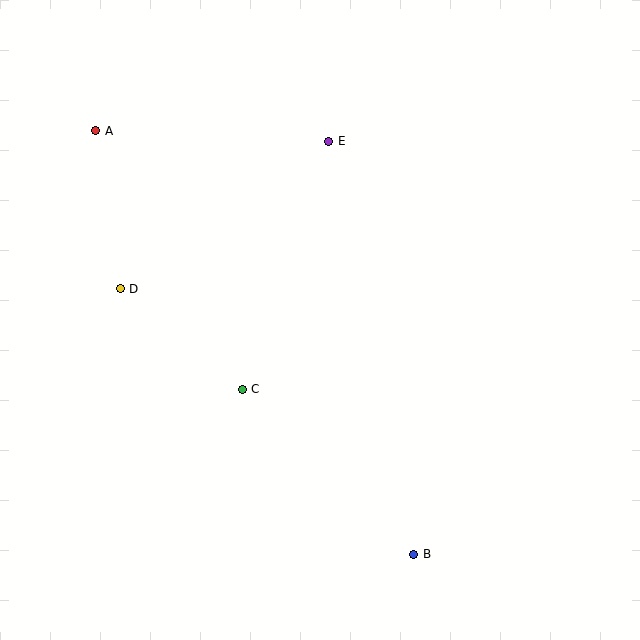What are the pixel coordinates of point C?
Point C is at (242, 389).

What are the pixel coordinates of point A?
Point A is at (96, 131).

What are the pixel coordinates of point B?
Point B is at (414, 554).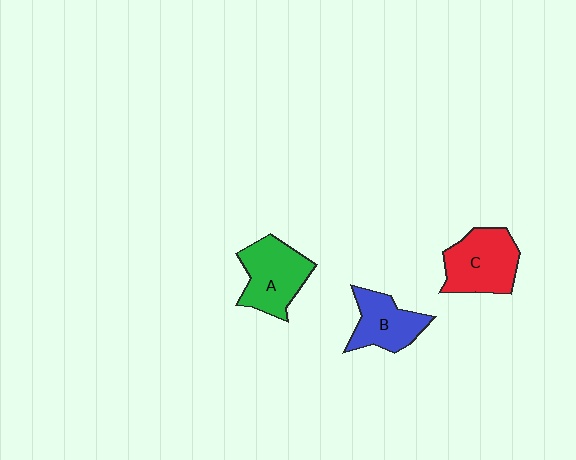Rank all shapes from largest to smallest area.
From largest to smallest: C (red), A (green), B (blue).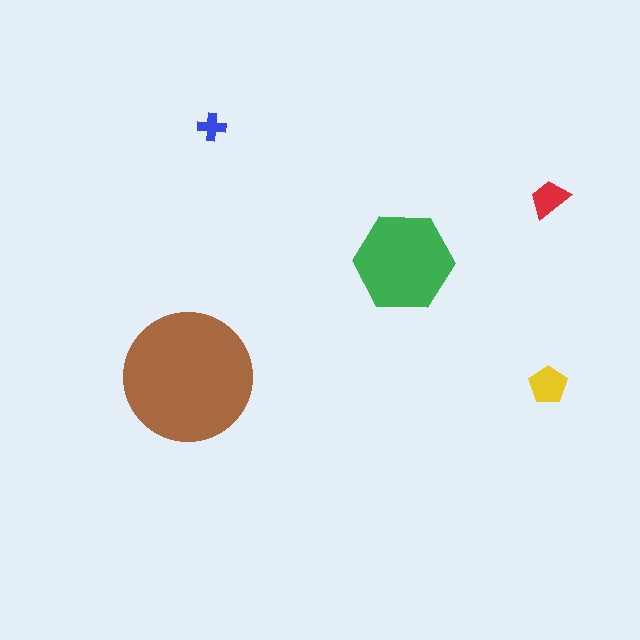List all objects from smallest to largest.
The blue cross, the red trapezoid, the yellow pentagon, the green hexagon, the brown circle.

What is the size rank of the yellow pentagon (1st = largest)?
3rd.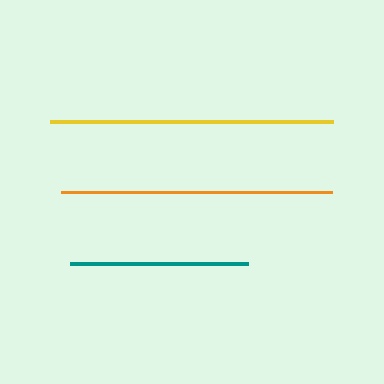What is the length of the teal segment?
The teal segment is approximately 178 pixels long.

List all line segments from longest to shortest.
From longest to shortest: yellow, orange, teal.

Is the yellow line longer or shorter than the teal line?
The yellow line is longer than the teal line.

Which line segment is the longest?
The yellow line is the longest at approximately 284 pixels.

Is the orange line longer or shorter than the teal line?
The orange line is longer than the teal line.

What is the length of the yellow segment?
The yellow segment is approximately 284 pixels long.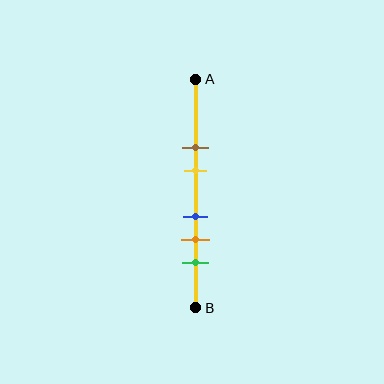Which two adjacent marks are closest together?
The blue and orange marks are the closest adjacent pair.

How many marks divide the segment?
There are 5 marks dividing the segment.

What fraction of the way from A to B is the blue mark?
The blue mark is approximately 60% (0.6) of the way from A to B.